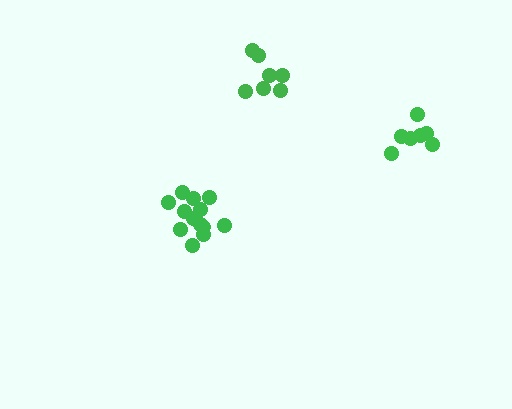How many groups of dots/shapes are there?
There are 3 groups.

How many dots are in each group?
Group 1: 7 dots, Group 2: 7 dots, Group 3: 13 dots (27 total).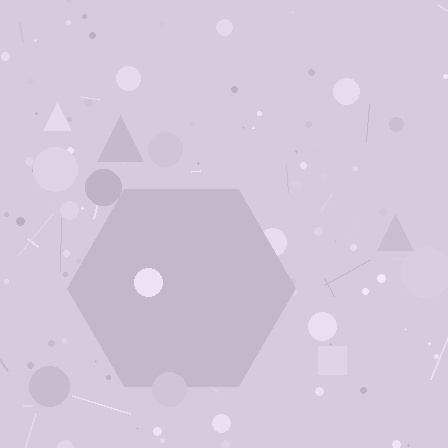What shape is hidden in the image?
A hexagon is hidden in the image.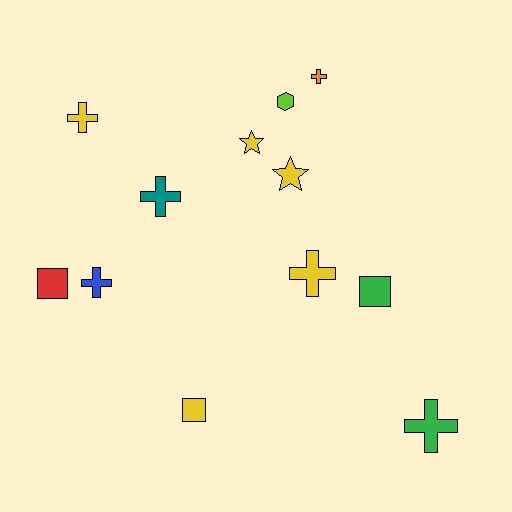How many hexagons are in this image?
There is 1 hexagon.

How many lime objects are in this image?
There is 1 lime object.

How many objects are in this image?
There are 12 objects.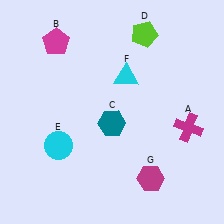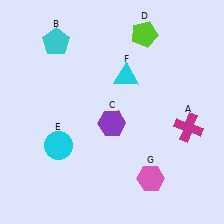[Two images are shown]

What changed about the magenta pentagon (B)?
In Image 1, B is magenta. In Image 2, it changed to cyan.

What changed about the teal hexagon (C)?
In Image 1, C is teal. In Image 2, it changed to purple.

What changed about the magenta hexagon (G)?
In Image 1, G is magenta. In Image 2, it changed to pink.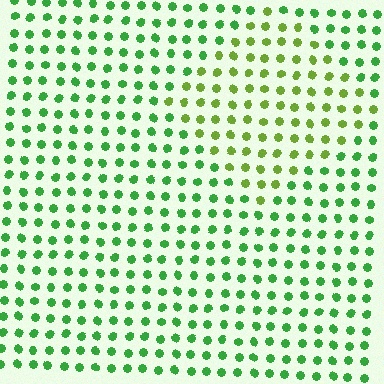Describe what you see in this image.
The image is filled with small green elements in a uniform arrangement. A diamond-shaped region is visible where the elements are tinted to a slightly different hue, forming a subtle color boundary.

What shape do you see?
I see a diamond.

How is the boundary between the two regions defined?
The boundary is defined purely by a slight shift in hue (about 34 degrees). Spacing, size, and orientation are identical on both sides.